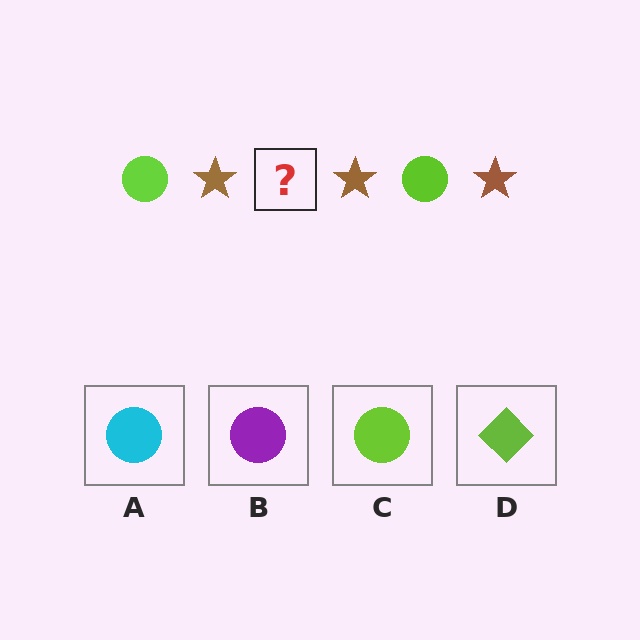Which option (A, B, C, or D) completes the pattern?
C.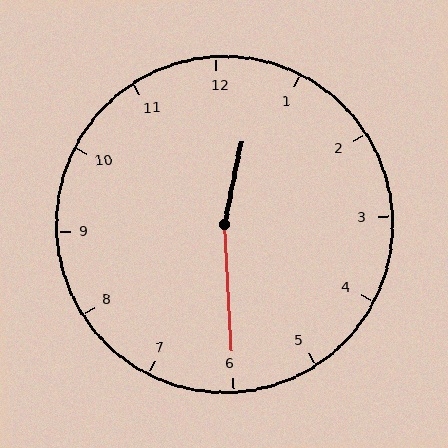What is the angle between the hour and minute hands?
Approximately 165 degrees.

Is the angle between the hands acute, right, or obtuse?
It is obtuse.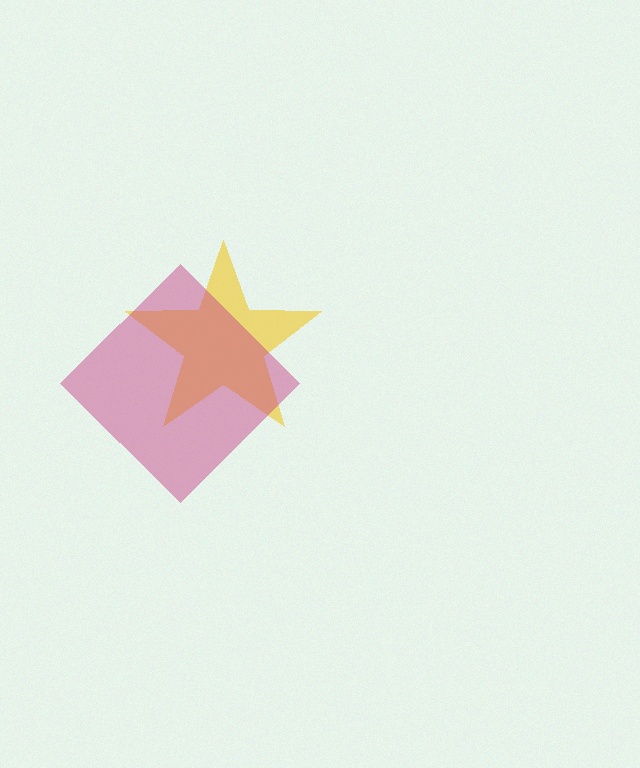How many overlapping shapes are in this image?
There are 2 overlapping shapes in the image.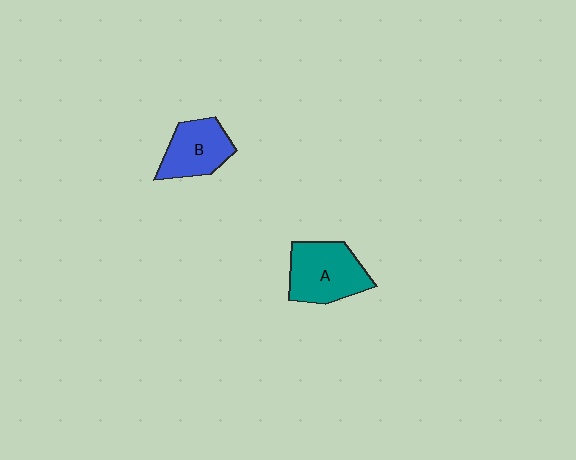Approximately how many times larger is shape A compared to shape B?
Approximately 1.3 times.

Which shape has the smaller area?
Shape B (blue).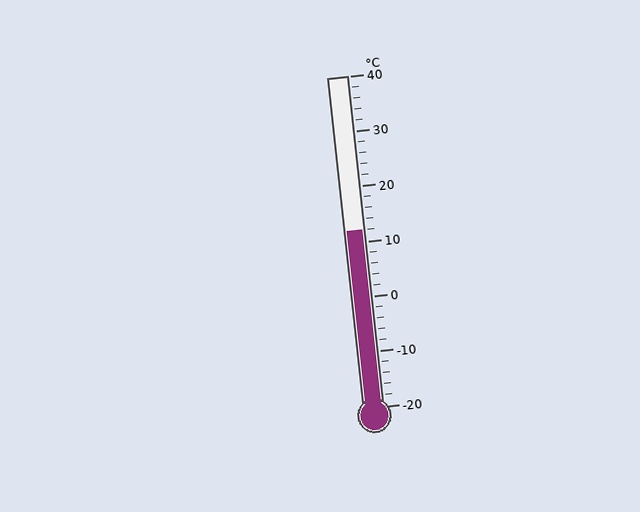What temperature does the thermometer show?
The thermometer shows approximately 12°C.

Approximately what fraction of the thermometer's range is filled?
The thermometer is filled to approximately 55% of its range.